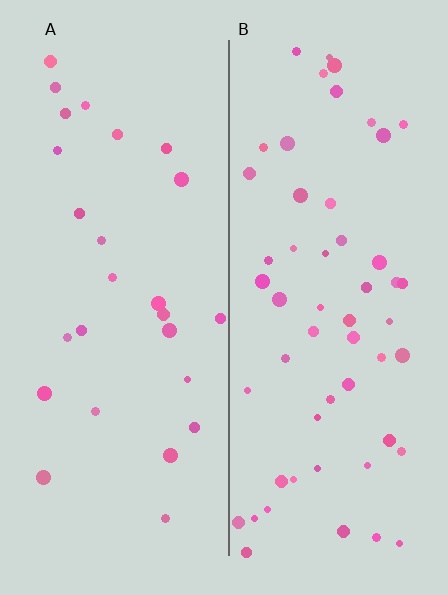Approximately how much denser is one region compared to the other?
Approximately 2.1× — region B over region A.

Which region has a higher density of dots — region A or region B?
B (the right).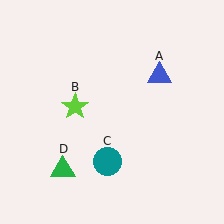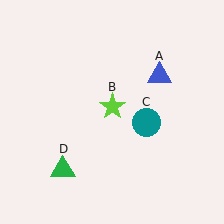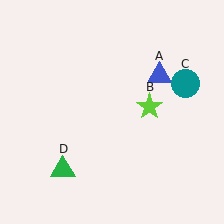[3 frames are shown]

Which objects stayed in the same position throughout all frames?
Blue triangle (object A) and green triangle (object D) remained stationary.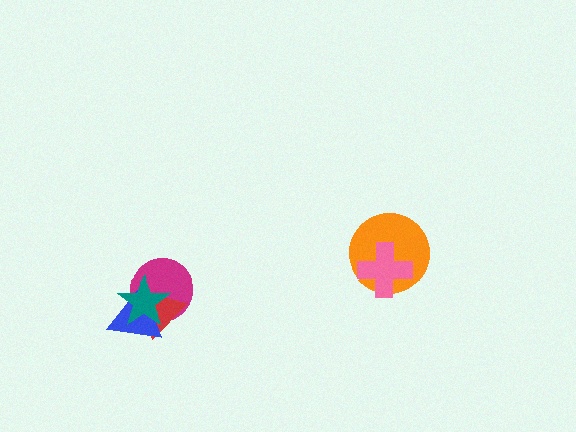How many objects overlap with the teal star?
3 objects overlap with the teal star.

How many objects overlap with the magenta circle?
3 objects overlap with the magenta circle.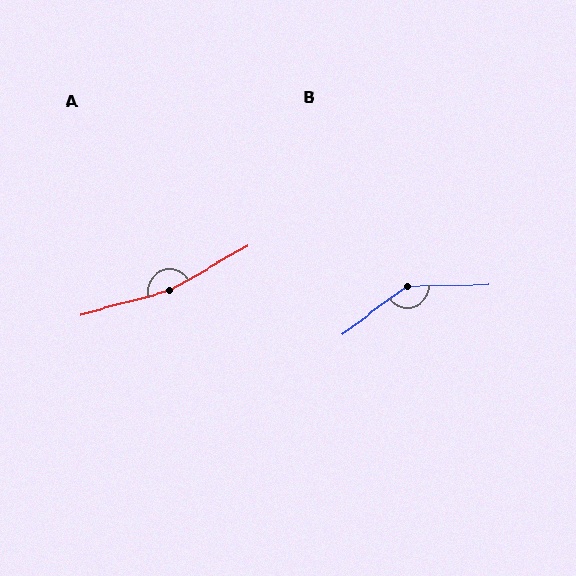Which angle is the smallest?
B, at approximately 145 degrees.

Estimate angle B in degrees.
Approximately 145 degrees.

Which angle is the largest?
A, at approximately 166 degrees.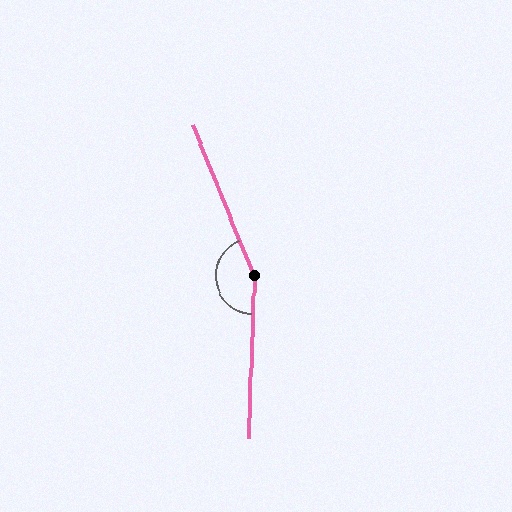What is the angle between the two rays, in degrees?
Approximately 156 degrees.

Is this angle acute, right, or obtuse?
It is obtuse.